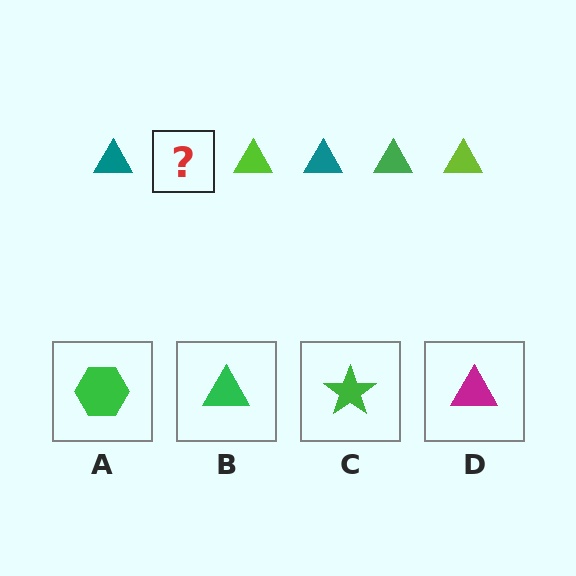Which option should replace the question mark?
Option B.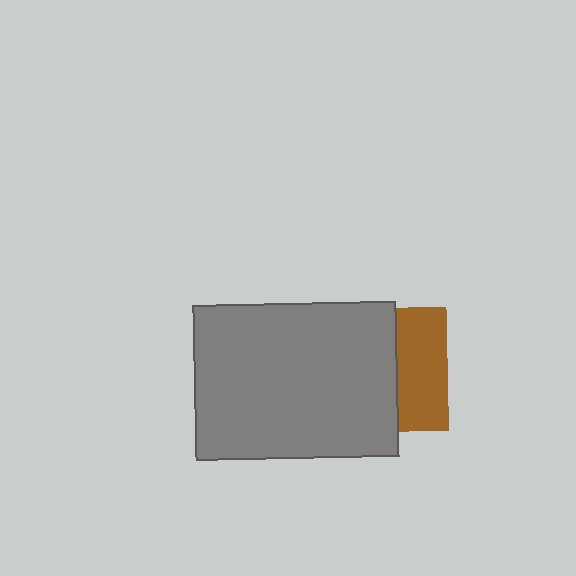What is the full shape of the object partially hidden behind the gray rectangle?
The partially hidden object is a brown square.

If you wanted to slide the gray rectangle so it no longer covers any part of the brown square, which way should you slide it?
Slide it left — that is the most direct way to separate the two shapes.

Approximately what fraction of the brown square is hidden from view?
Roughly 60% of the brown square is hidden behind the gray rectangle.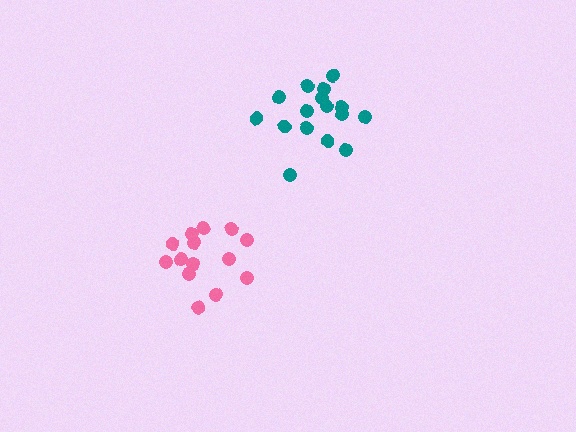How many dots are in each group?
Group 1: 14 dots, Group 2: 16 dots (30 total).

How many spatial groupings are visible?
There are 2 spatial groupings.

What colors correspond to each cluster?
The clusters are colored: pink, teal.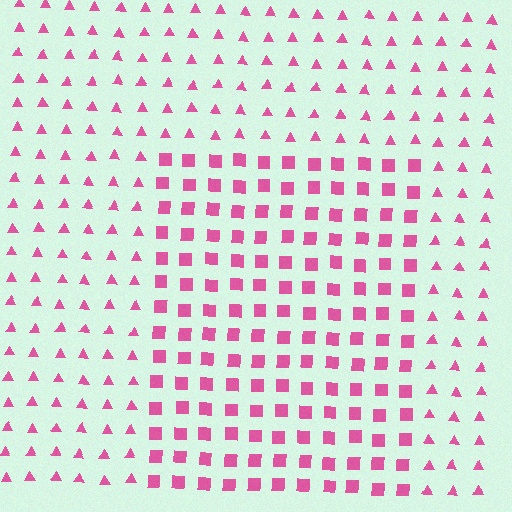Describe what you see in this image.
The image is filled with small pink elements arranged in a uniform grid. A rectangle-shaped region contains squares, while the surrounding area contains triangles. The boundary is defined purely by the change in element shape.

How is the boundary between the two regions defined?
The boundary is defined by a change in element shape: squares inside vs. triangles outside. All elements share the same color and spacing.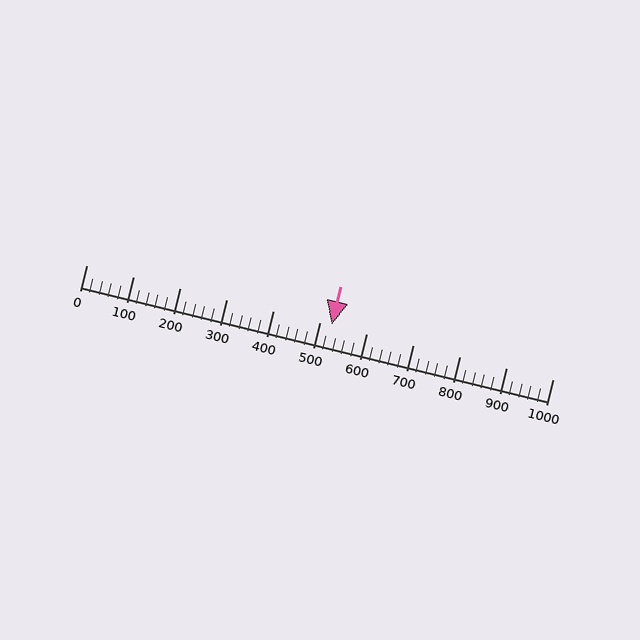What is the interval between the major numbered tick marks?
The major tick marks are spaced 100 units apart.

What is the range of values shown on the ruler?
The ruler shows values from 0 to 1000.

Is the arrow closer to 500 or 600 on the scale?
The arrow is closer to 500.